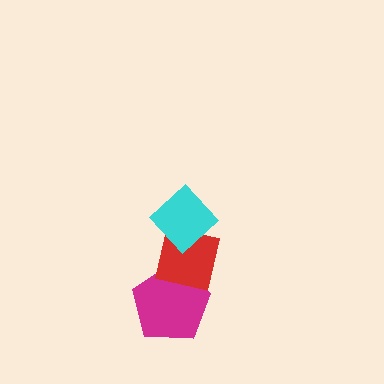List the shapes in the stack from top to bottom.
From top to bottom: the cyan diamond, the red square, the magenta pentagon.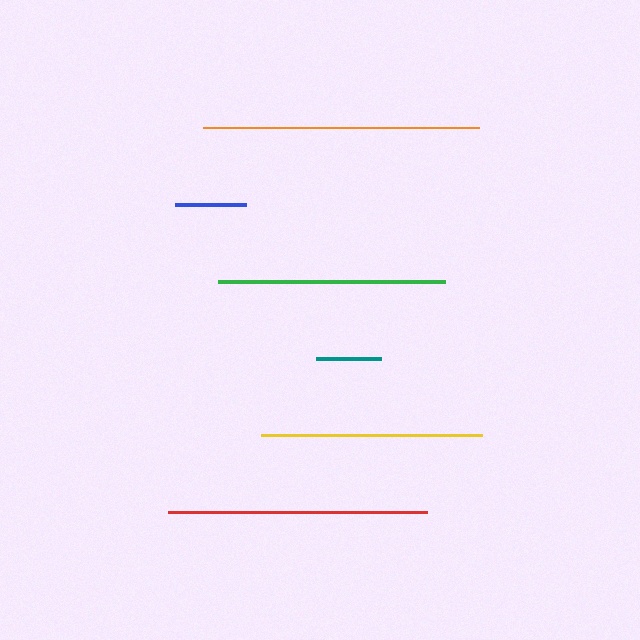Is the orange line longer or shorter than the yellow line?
The orange line is longer than the yellow line.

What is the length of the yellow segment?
The yellow segment is approximately 221 pixels long.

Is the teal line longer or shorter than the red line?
The red line is longer than the teal line.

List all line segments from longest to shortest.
From longest to shortest: orange, red, green, yellow, blue, teal.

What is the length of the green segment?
The green segment is approximately 227 pixels long.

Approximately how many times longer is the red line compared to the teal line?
The red line is approximately 4.0 times the length of the teal line.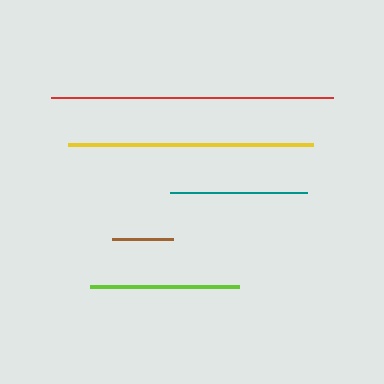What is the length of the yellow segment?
The yellow segment is approximately 245 pixels long.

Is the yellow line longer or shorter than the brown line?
The yellow line is longer than the brown line.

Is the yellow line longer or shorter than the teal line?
The yellow line is longer than the teal line.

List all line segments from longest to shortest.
From longest to shortest: red, yellow, lime, teal, brown.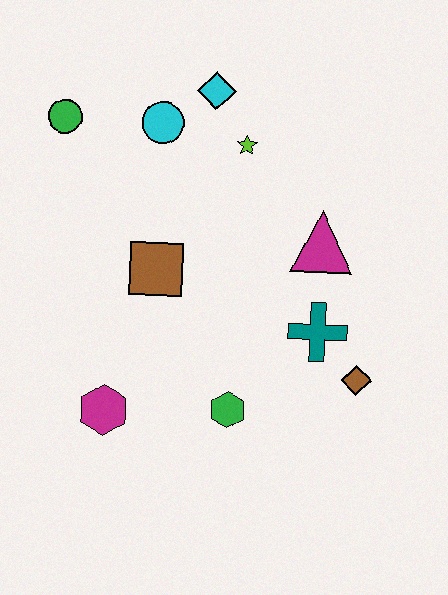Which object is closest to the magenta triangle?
The teal cross is closest to the magenta triangle.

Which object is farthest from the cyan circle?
The brown diamond is farthest from the cyan circle.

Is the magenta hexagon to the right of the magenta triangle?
No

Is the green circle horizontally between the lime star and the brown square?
No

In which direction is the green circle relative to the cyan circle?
The green circle is to the left of the cyan circle.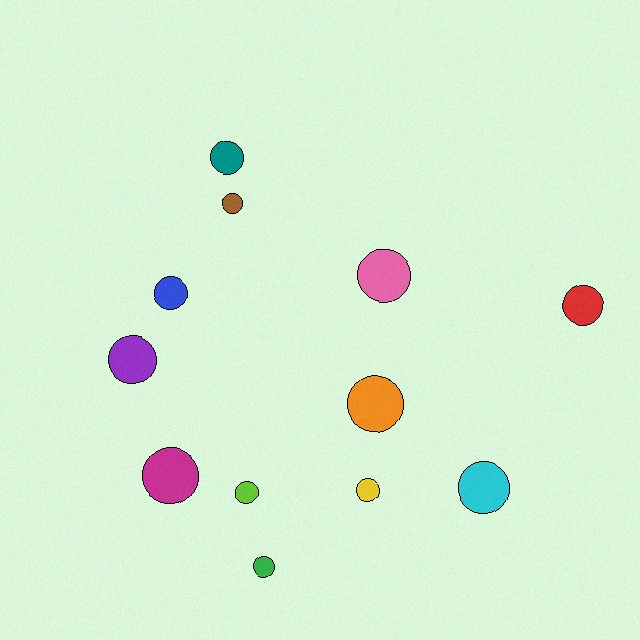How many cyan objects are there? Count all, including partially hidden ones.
There is 1 cyan object.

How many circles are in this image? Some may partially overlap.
There are 12 circles.